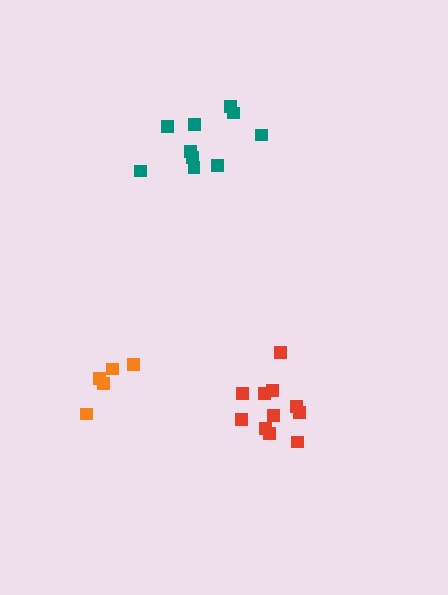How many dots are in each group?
Group 1: 10 dots, Group 2: 11 dots, Group 3: 5 dots (26 total).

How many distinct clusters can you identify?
There are 3 distinct clusters.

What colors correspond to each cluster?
The clusters are colored: teal, red, orange.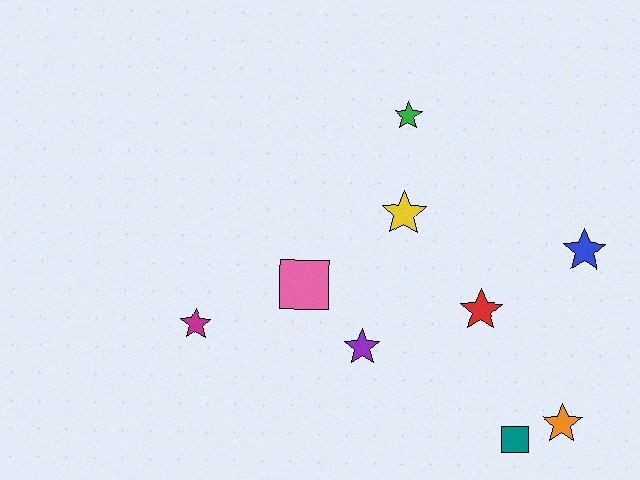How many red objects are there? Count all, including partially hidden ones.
There is 1 red object.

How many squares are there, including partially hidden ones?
There are 2 squares.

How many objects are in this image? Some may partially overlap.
There are 9 objects.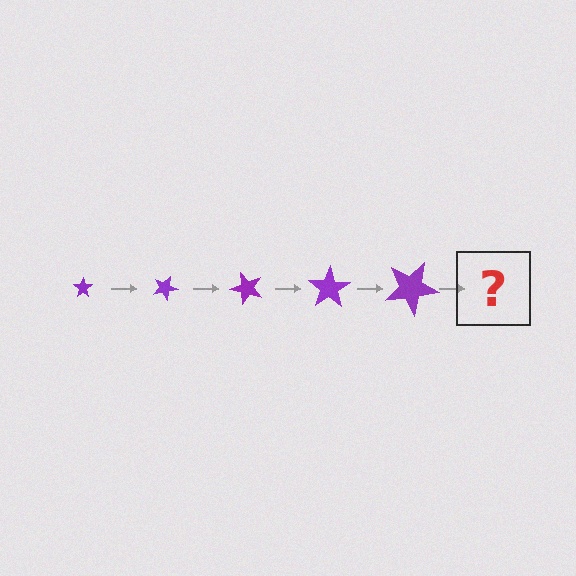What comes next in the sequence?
The next element should be a star, larger than the previous one and rotated 125 degrees from the start.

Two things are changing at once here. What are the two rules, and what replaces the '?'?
The two rules are that the star grows larger each step and it rotates 25 degrees each step. The '?' should be a star, larger than the previous one and rotated 125 degrees from the start.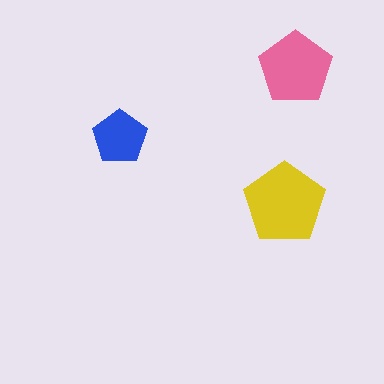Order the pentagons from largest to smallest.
the yellow one, the pink one, the blue one.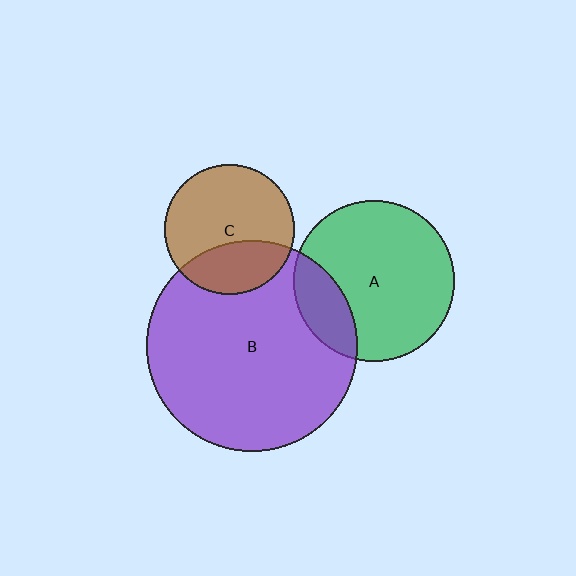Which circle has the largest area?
Circle B (purple).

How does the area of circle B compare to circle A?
Approximately 1.7 times.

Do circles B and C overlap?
Yes.